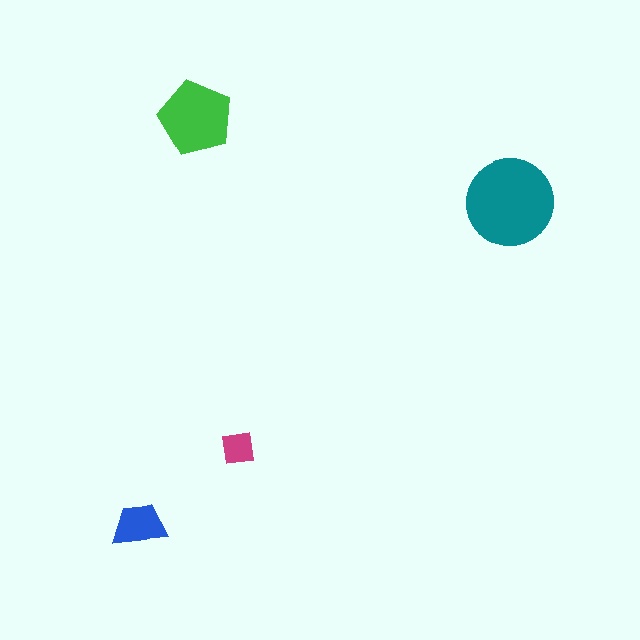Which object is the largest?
The teal circle.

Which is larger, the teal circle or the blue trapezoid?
The teal circle.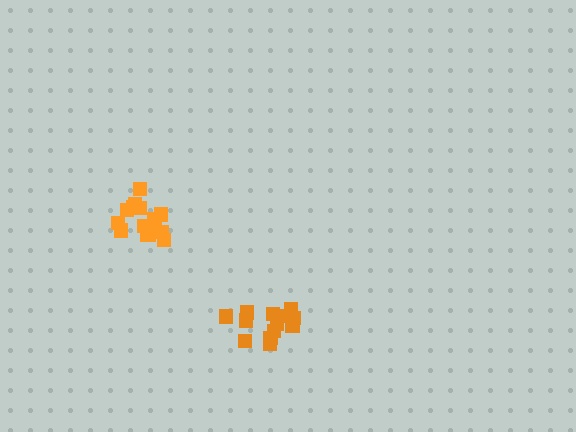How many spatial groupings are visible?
There are 2 spatial groupings.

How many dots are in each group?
Group 1: 15 dots, Group 2: 13 dots (28 total).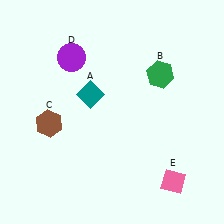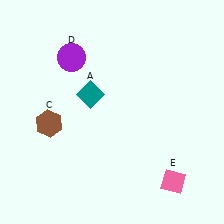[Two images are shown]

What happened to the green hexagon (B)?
The green hexagon (B) was removed in Image 2. It was in the top-right area of Image 1.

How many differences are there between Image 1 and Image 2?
There is 1 difference between the two images.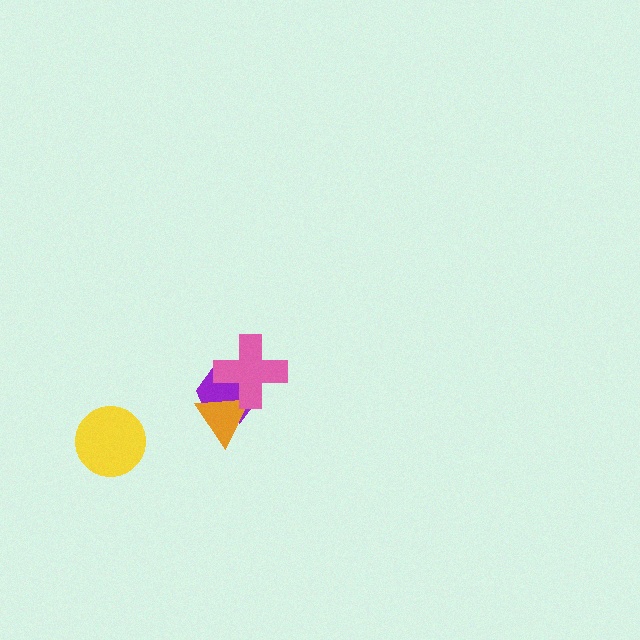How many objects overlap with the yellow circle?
0 objects overlap with the yellow circle.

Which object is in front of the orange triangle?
The pink cross is in front of the orange triangle.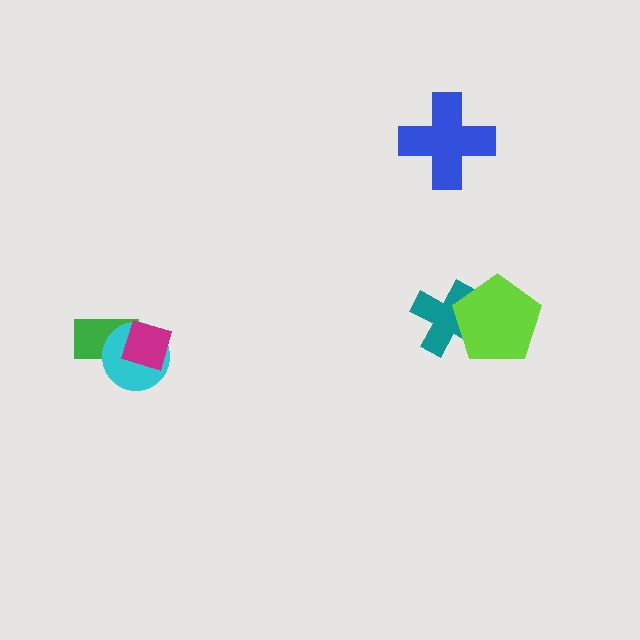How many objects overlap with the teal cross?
1 object overlaps with the teal cross.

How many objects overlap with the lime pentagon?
1 object overlaps with the lime pentagon.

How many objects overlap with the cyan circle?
2 objects overlap with the cyan circle.